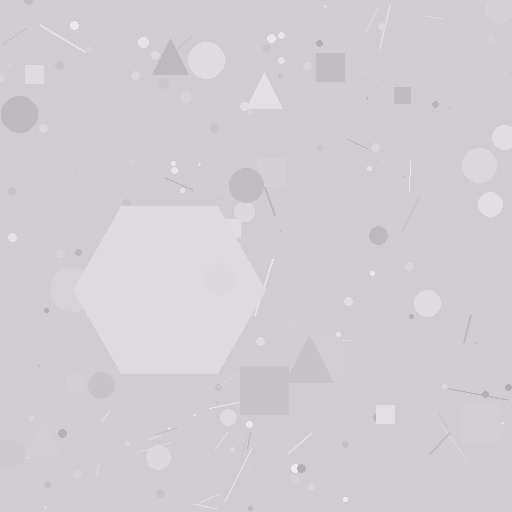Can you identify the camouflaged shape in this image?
The camouflaged shape is a hexagon.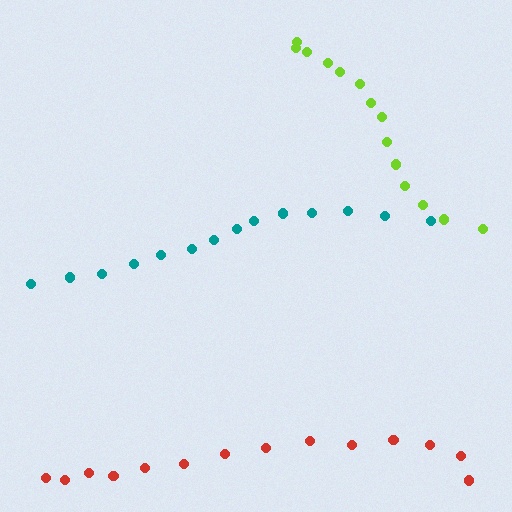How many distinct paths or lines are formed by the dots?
There are 3 distinct paths.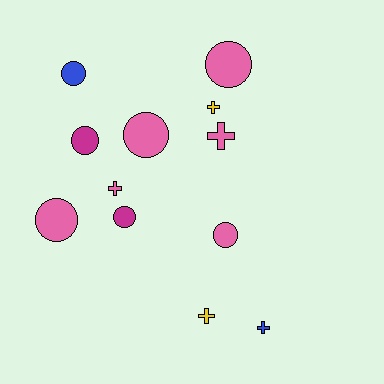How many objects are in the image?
There are 12 objects.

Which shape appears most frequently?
Circle, with 7 objects.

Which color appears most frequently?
Pink, with 6 objects.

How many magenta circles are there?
There are 2 magenta circles.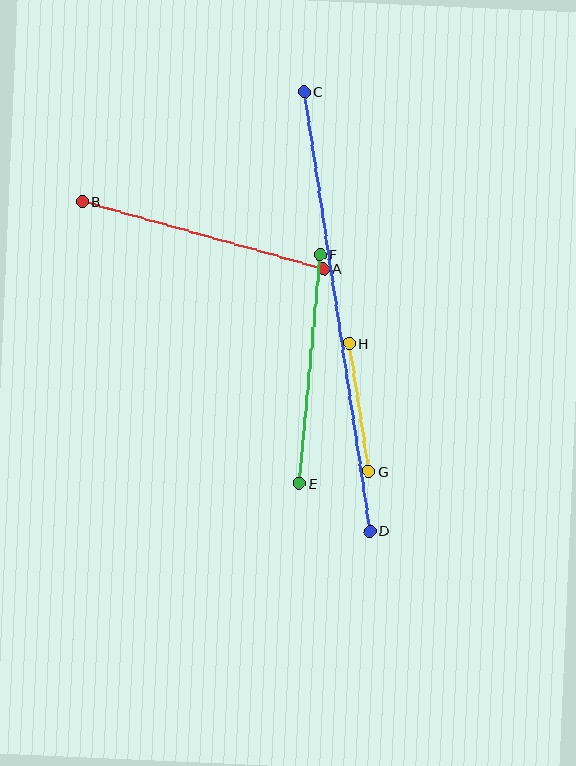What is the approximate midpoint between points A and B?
The midpoint is at approximately (203, 235) pixels.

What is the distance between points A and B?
The distance is approximately 250 pixels.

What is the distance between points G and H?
The distance is approximately 130 pixels.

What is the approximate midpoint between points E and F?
The midpoint is at approximately (310, 369) pixels.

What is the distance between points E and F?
The distance is approximately 230 pixels.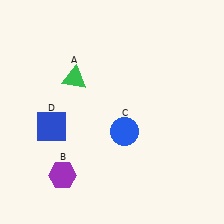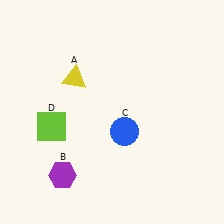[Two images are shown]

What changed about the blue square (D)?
In Image 1, D is blue. In Image 2, it changed to lime.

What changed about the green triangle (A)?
In Image 1, A is green. In Image 2, it changed to yellow.